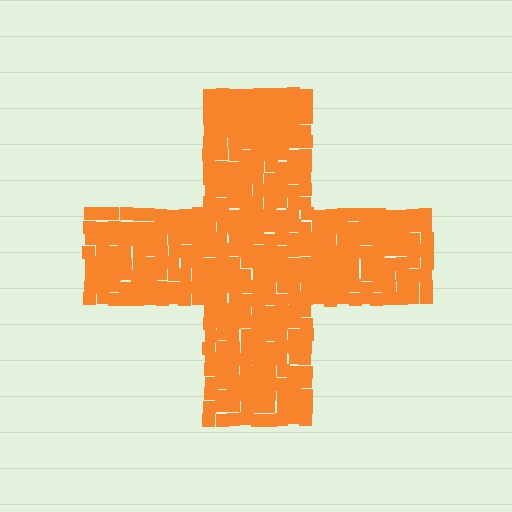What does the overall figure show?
The overall figure shows a cross.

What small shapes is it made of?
It is made of small squares.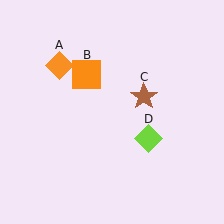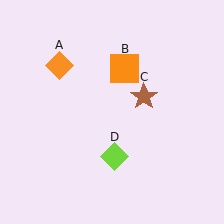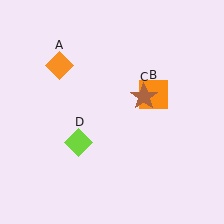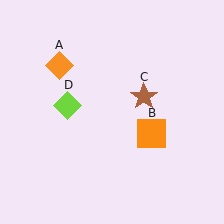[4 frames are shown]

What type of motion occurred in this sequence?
The orange square (object B), lime diamond (object D) rotated clockwise around the center of the scene.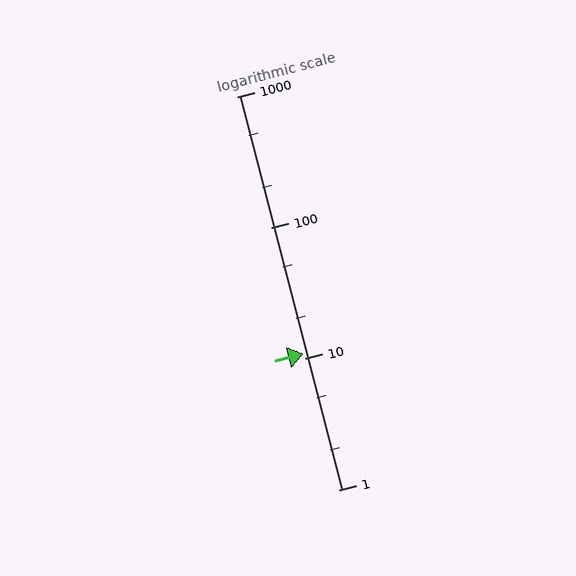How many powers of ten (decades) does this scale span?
The scale spans 3 decades, from 1 to 1000.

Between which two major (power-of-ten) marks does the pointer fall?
The pointer is between 10 and 100.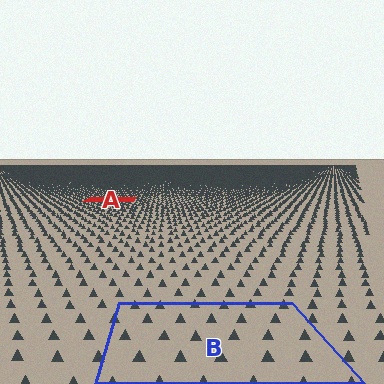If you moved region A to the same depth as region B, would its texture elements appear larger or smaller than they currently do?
They would appear larger. At a closer depth, the same texture elements are projected at a bigger on-screen size.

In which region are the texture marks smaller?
The texture marks are smaller in region A, because it is farther away.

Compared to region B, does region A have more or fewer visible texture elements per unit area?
Region A has more texture elements per unit area — they are packed more densely because it is farther away.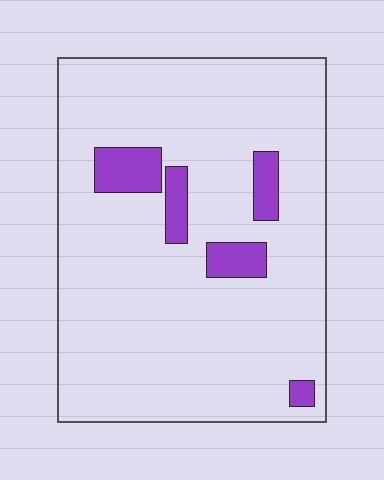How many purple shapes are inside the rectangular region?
5.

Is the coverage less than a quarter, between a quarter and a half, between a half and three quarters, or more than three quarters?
Less than a quarter.